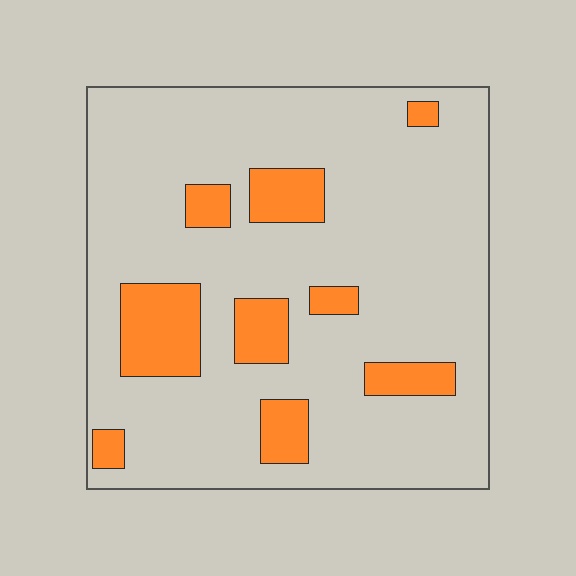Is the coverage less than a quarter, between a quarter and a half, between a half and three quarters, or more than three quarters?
Less than a quarter.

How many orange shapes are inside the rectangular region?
9.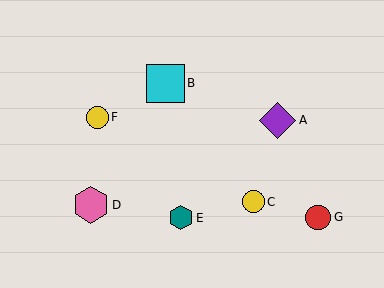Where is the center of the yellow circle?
The center of the yellow circle is at (253, 202).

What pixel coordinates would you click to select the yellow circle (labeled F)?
Click at (97, 117) to select the yellow circle F.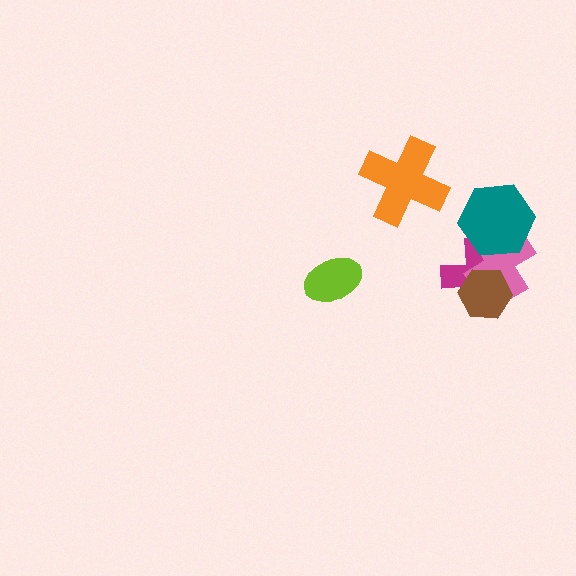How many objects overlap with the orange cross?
0 objects overlap with the orange cross.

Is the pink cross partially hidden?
Yes, it is partially covered by another shape.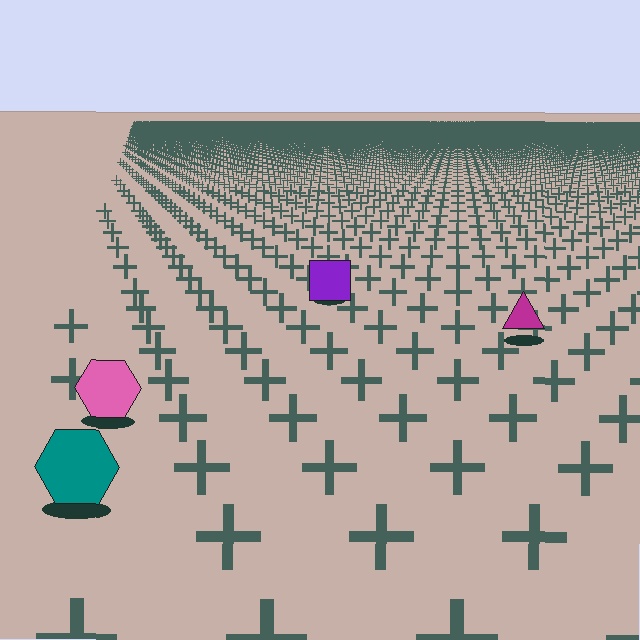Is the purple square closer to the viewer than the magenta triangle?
No. The magenta triangle is closer — you can tell from the texture gradient: the ground texture is coarser near it.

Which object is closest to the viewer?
The teal hexagon is closest. The texture marks near it are larger and more spread out.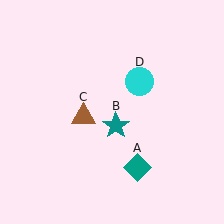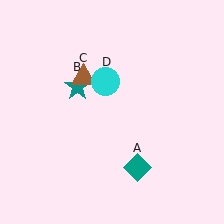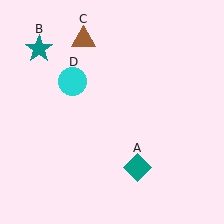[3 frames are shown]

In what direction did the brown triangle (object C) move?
The brown triangle (object C) moved up.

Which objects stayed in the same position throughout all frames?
Teal diamond (object A) remained stationary.